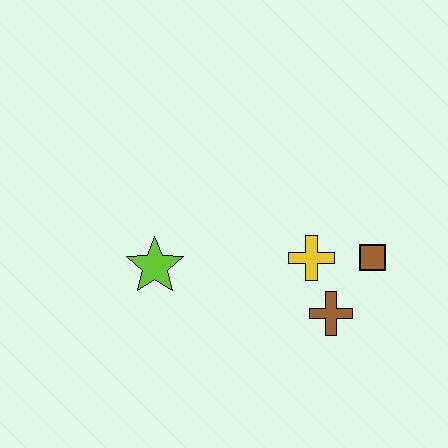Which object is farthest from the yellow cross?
The lime star is farthest from the yellow cross.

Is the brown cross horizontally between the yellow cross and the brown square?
Yes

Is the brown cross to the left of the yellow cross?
No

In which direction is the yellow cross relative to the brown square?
The yellow cross is to the left of the brown square.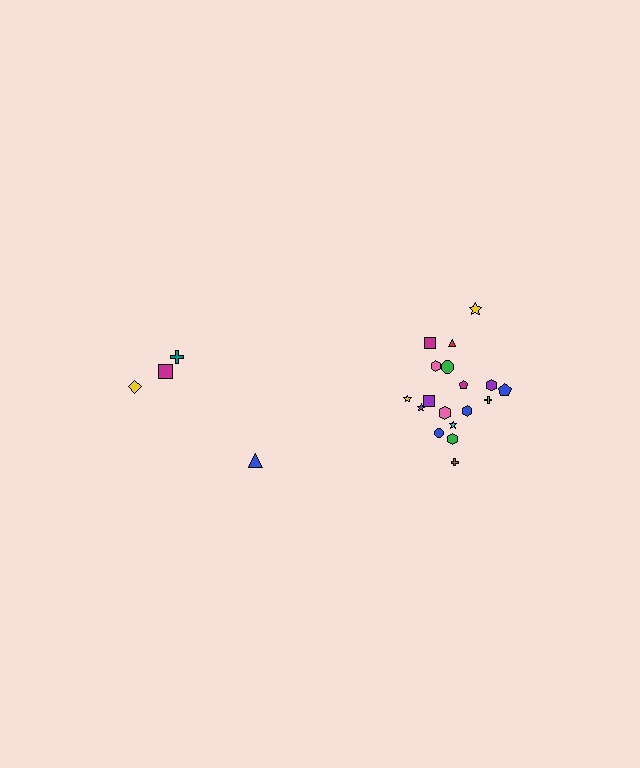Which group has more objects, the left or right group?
The right group.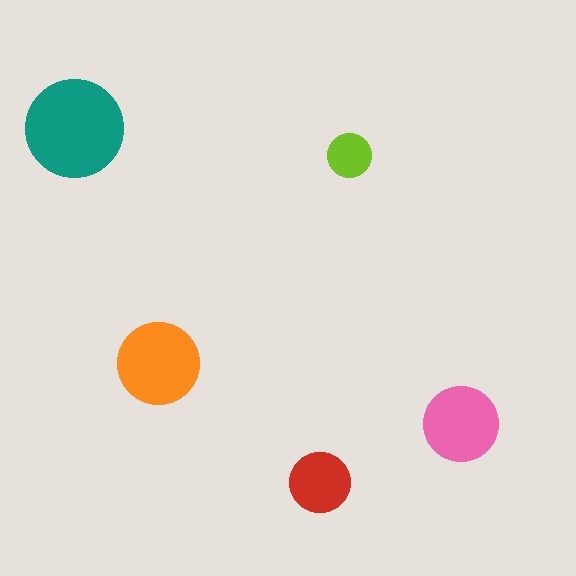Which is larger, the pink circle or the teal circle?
The teal one.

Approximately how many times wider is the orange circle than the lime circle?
About 2 times wider.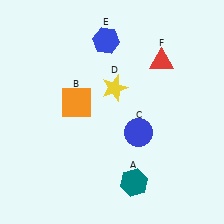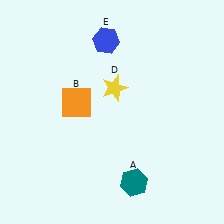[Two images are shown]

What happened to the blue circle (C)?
The blue circle (C) was removed in Image 2. It was in the bottom-right area of Image 1.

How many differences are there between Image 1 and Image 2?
There are 2 differences between the two images.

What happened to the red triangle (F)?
The red triangle (F) was removed in Image 2. It was in the top-right area of Image 1.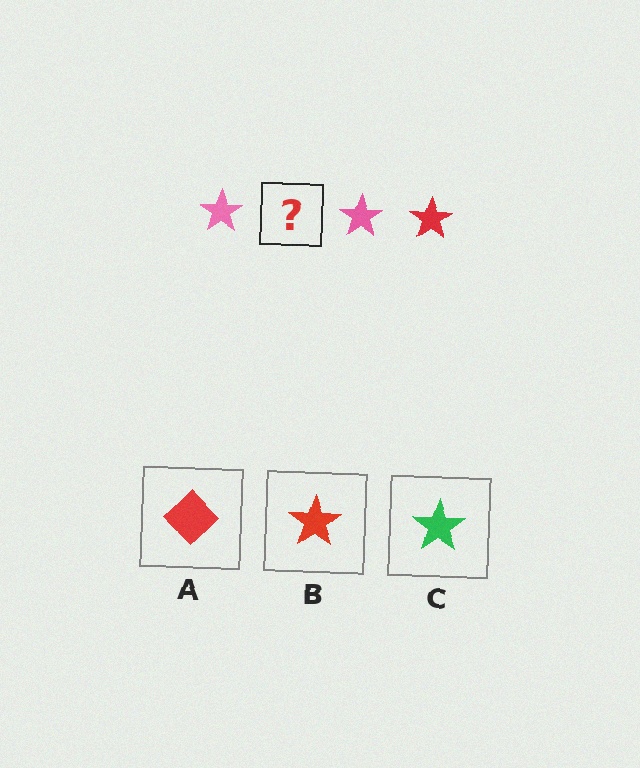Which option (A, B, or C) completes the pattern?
B.